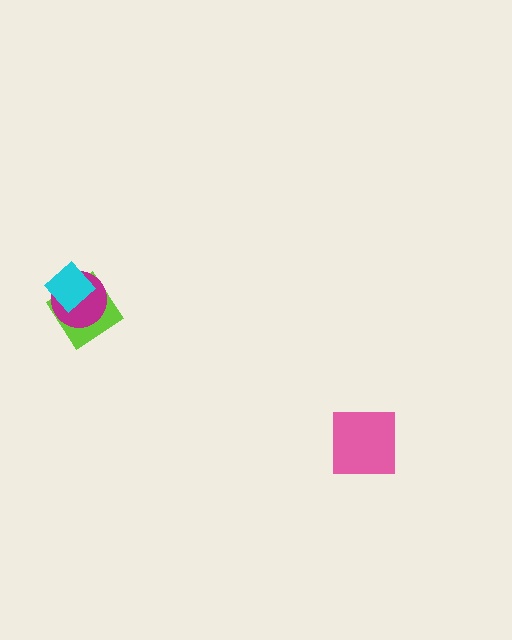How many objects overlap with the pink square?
0 objects overlap with the pink square.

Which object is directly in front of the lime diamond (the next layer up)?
The magenta circle is directly in front of the lime diamond.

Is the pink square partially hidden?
No, no other shape covers it.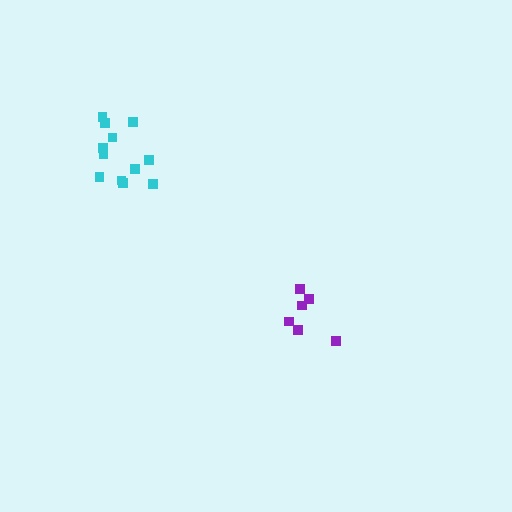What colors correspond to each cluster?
The clusters are colored: cyan, purple.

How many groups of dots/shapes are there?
There are 2 groups.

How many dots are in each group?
Group 1: 12 dots, Group 2: 6 dots (18 total).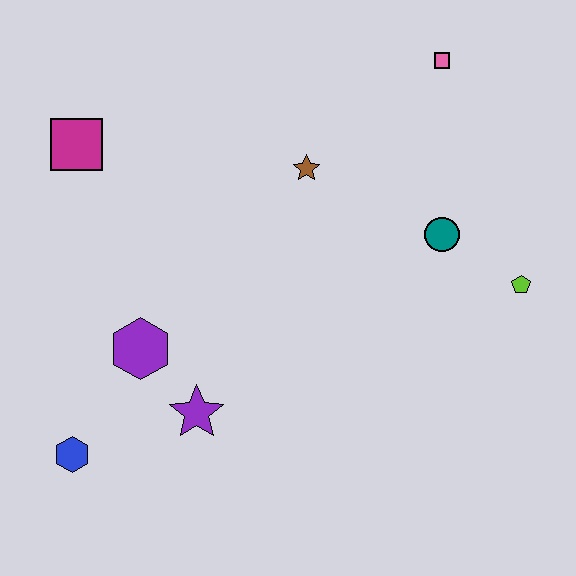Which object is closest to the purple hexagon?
The purple star is closest to the purple hexagon.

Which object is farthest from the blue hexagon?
The pink square is farthest from the blue hexagon.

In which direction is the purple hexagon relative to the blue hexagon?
The purple hexagon is above the blue hexagon.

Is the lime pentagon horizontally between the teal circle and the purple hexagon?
No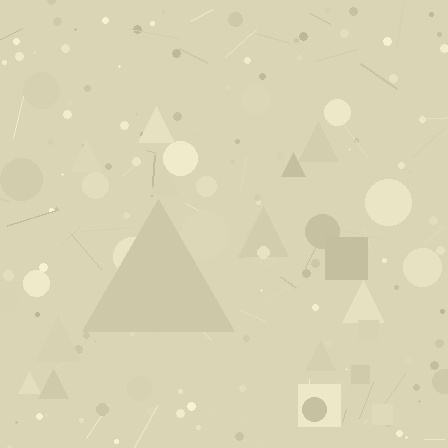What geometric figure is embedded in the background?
A triangle is embedded in the background.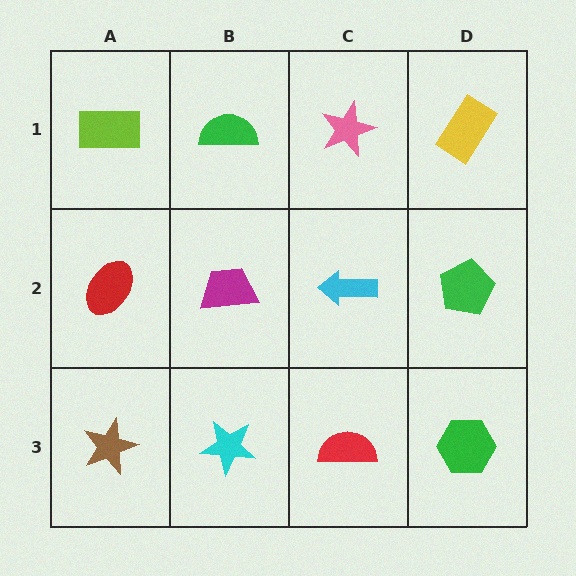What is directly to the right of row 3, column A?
A cyan star.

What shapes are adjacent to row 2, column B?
A green semicircle (row 1, column B), a cyan star (row 3, column B), a red ellipse (row 2, column A), a cyan arrow (row 2, column C).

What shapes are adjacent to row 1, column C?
A cyan arrow (row 2, column C), a green semicircle (row 1, column B), a yellow rectangle (row 1, column D).